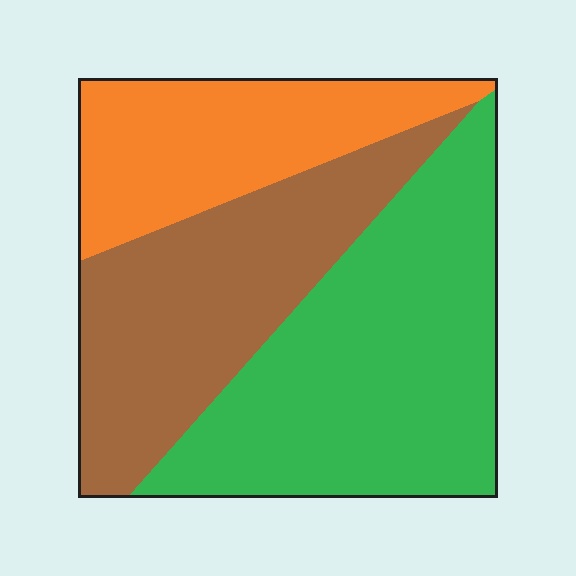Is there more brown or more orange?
Brown.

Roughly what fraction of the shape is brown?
Brown takes up about one third (1/3) of the shape.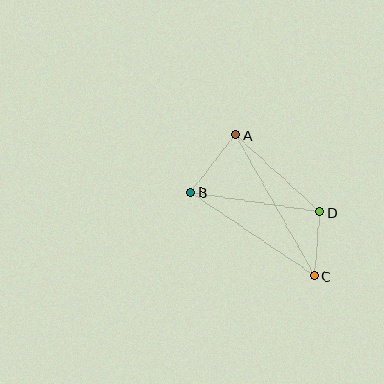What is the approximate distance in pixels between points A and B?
The distance between A and B is approximately 73 pixels.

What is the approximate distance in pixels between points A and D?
The distance between A and D is approximately 114 pixels.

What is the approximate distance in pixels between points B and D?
The distance between B and D is approximately 131 pixels.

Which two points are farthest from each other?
Points A and C are farthest from each other.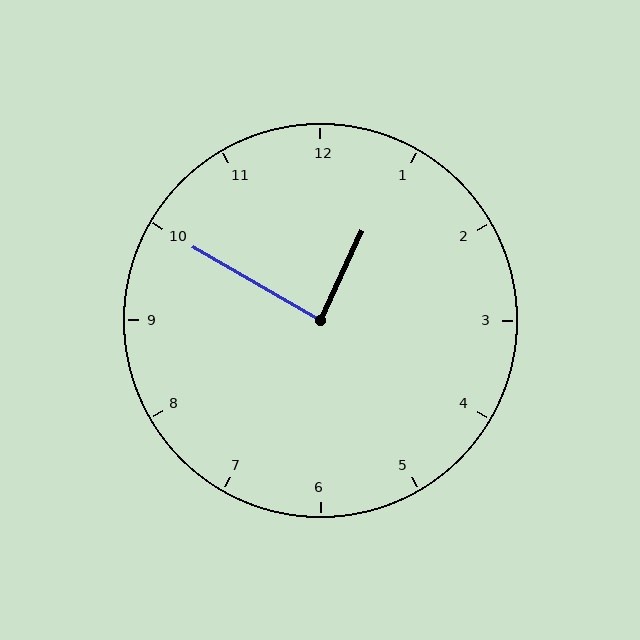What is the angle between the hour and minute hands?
Approximately 85 degrees.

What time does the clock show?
12:50.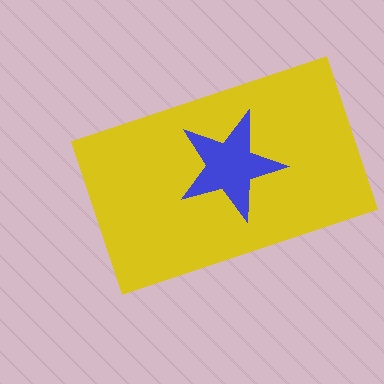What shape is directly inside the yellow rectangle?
The blue star.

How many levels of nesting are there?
2.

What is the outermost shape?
The yellow rectangle.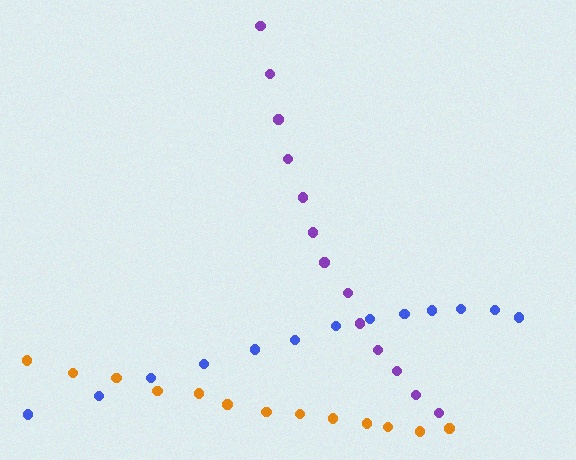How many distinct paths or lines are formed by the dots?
There are 3 distinct paths.